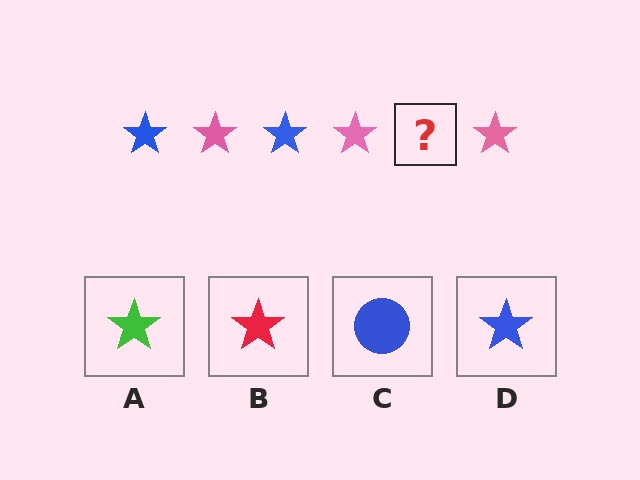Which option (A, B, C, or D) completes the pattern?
D.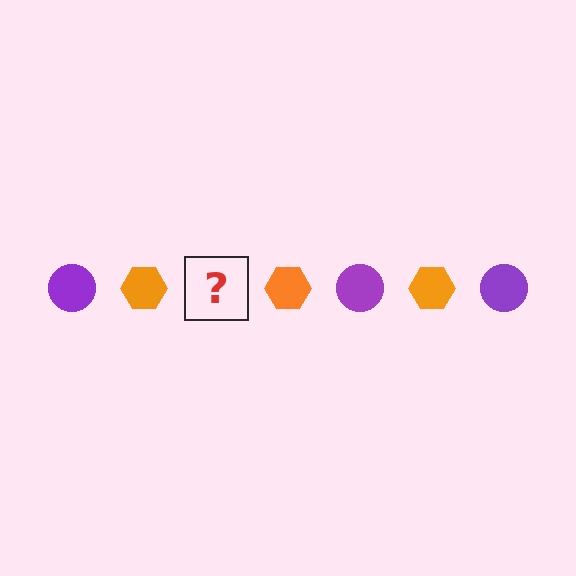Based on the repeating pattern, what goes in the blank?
The blank should be a purple circle.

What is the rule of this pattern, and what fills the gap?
The rule is that the pattern alternates between purple circle and orange hexagon. The gap should be filled with a purple circle.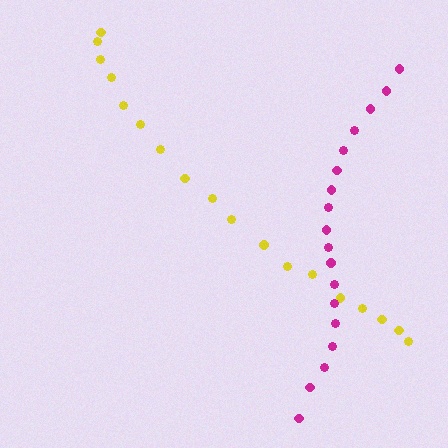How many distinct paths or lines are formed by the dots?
There are 2 distinct paths.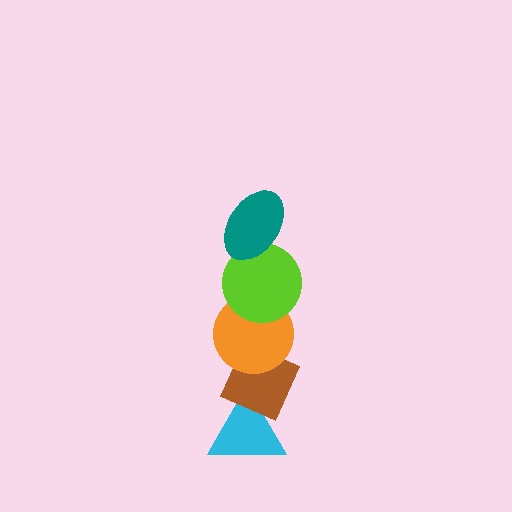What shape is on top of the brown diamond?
The orange circle is on top of the brown diamond.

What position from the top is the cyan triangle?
The cyan triangle is 5th from the top.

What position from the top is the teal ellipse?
The teal ellipse is 1st from the top.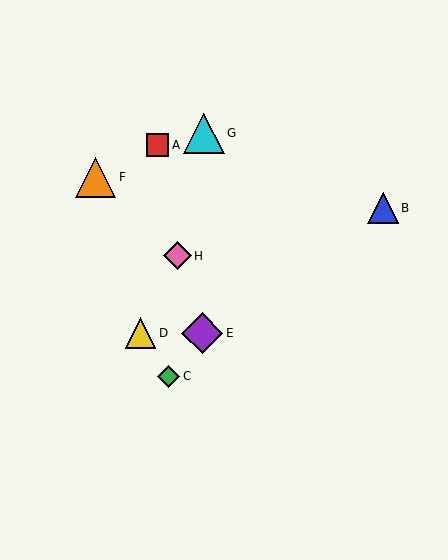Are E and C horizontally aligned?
No, E is at y≈333 and C is at y≈376.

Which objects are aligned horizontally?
Objects D, E are aligned horizontally.